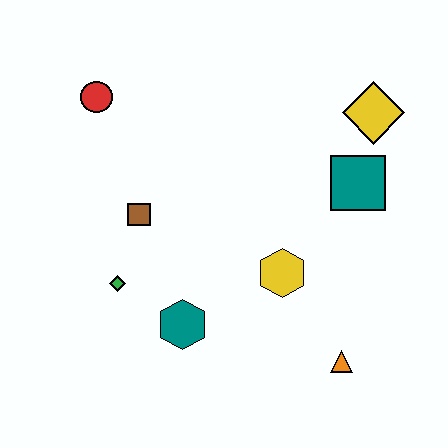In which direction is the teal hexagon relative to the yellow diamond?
The teal hexagon is below the yellow diamond.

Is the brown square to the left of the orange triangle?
Yes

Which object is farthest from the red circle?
The orange triangle is farthest from the red circle.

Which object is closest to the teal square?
The yellow diamond is closest to the teal square.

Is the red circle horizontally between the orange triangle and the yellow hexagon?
No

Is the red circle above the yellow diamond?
Yes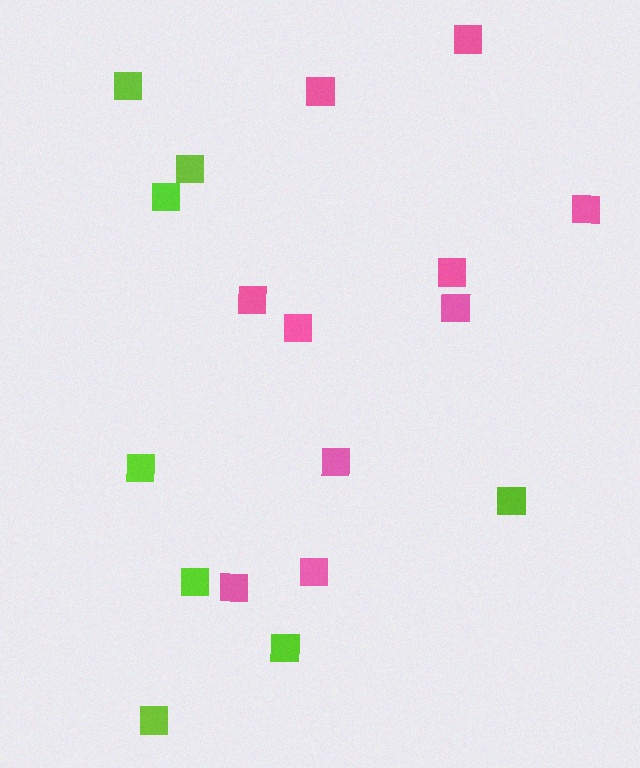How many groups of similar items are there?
There are 2 groups: one group of lime squares (8) and one group of pink squares (10).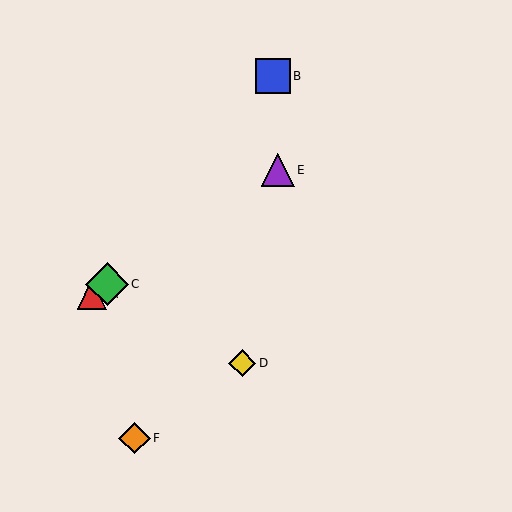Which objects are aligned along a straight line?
Objects A, C, E are aligned along a straight line.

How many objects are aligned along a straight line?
3 objects (A, C, E) are aligned along a straight line.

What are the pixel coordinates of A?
Object A is at (92, 294).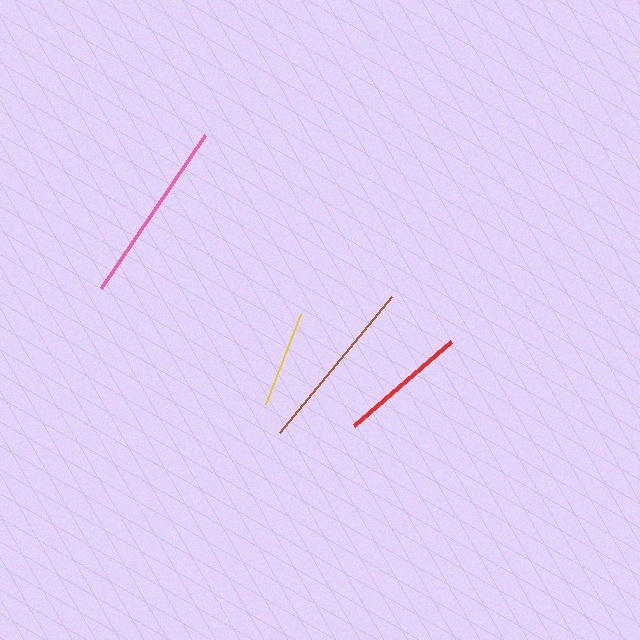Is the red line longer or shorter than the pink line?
The pink line is longer than the red line.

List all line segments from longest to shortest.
From longest to shortest: pink, brown, red, yellow.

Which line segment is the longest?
The pink line is the longest at approximately 185 pixels.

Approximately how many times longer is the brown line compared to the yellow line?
The brown line is approximately 1.8 times the length of the yellow line.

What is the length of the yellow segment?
The yellow segment is approximately 97 pixels long.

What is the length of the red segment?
The red segment is approximately 128 pixels long.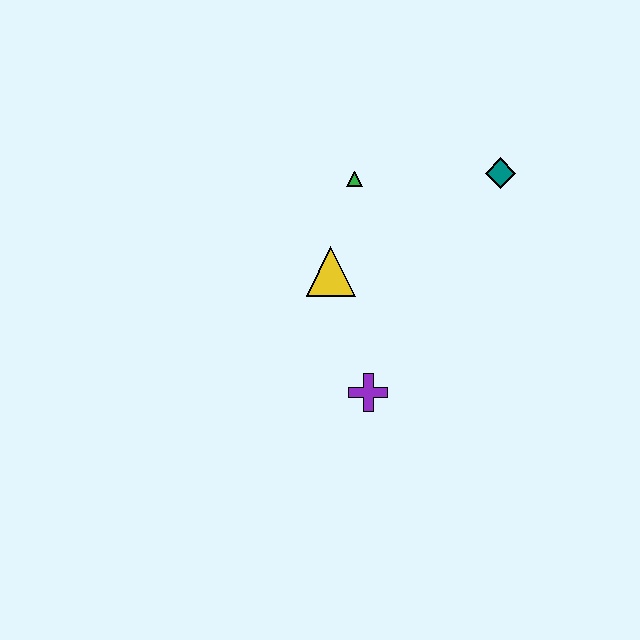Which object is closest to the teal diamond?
The green triangle is closest to the teal diamond.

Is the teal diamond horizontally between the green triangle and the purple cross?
No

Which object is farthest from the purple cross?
The teal diamond is farthest from the purple cross.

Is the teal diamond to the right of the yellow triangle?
Yes